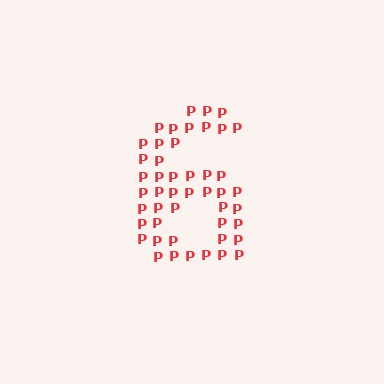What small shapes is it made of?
It is made of small letter P's.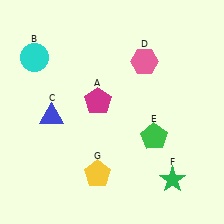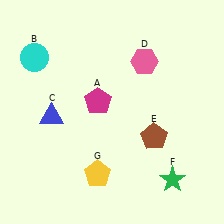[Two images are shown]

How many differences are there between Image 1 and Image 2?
There is 1 difference between the two images.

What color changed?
The pentagon (E) changed from green in Image 1 to brown in Image 2.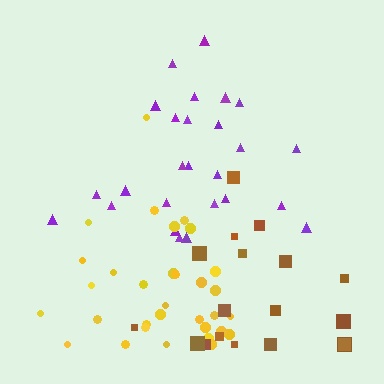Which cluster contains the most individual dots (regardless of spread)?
Yellow (32).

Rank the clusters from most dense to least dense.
yellow, purple, brown.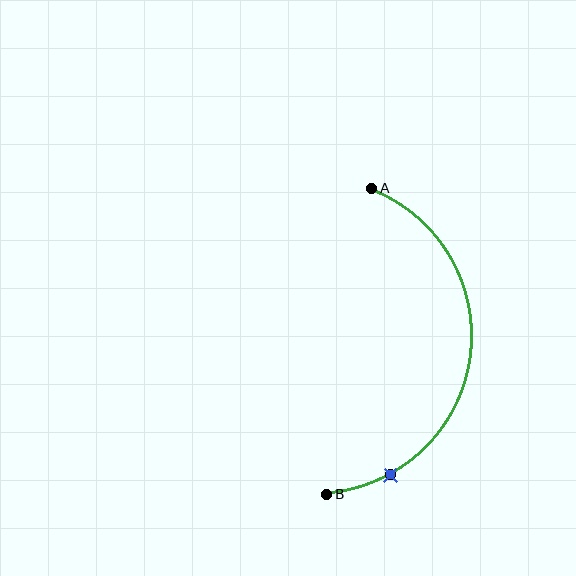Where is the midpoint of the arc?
The arc midpoint is the point on the curve farthest from the straight line joining A and B. It sits to the right of that line.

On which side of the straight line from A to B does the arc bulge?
The arc bulges to the right of the straight line connecting A and B.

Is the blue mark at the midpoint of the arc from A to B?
No. The blue mark lies on the arc but is closer to endpoint B. The arc midpoint would be at the point on the curve equidistant along the arc from both A and B.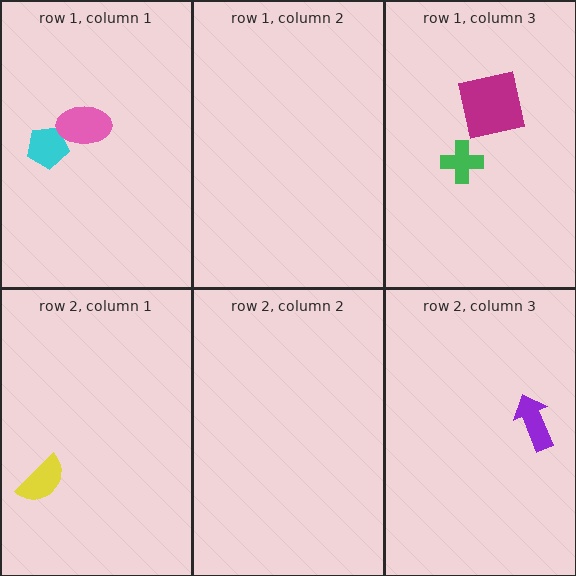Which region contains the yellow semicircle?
The row 2, column 1 region.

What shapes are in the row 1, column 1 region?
The cyan pentagon, the pink ellipse.